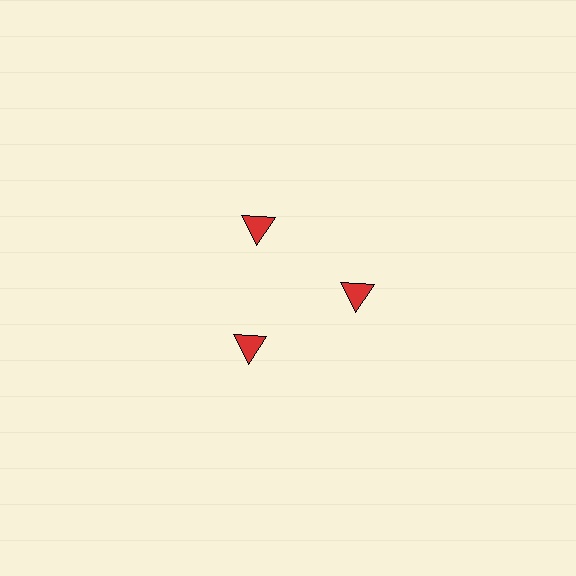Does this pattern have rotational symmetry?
Yes, this pattern has 3-fold rotational symmetry. It looks the same after rotating 120 degrees around the center.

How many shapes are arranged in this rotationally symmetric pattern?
There are 3 shapes, arranged in 3 groups of 1.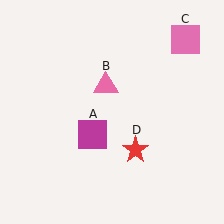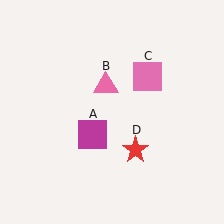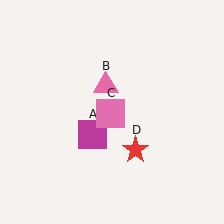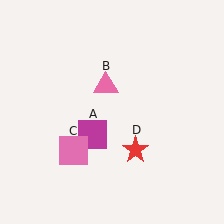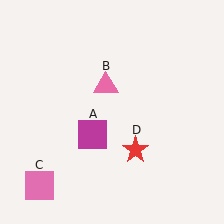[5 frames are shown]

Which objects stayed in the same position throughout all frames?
Magenta square (object A) and pink triangle (object B) and red star (object D) remained stationary.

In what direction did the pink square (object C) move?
The pink square (object C) moved down and to the left.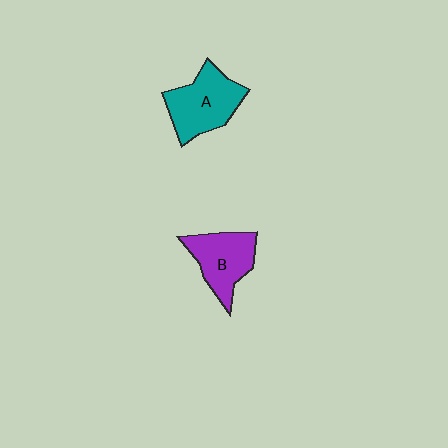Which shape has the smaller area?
Shape B (purple).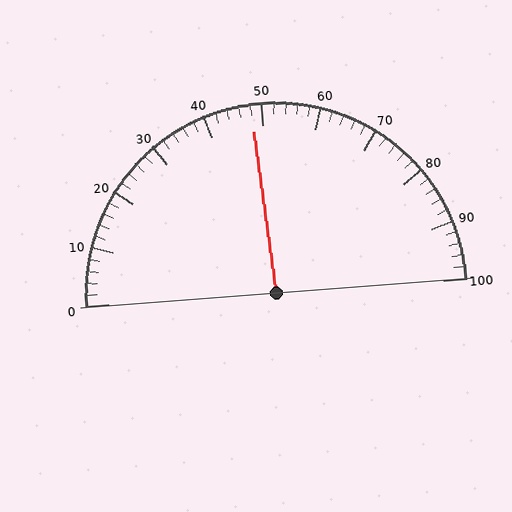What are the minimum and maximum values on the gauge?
The gauge ranges from 0 to 100.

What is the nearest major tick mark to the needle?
The nearest major tick mark is 50.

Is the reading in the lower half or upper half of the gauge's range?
The reading is in the lower half of the range (0 to 100).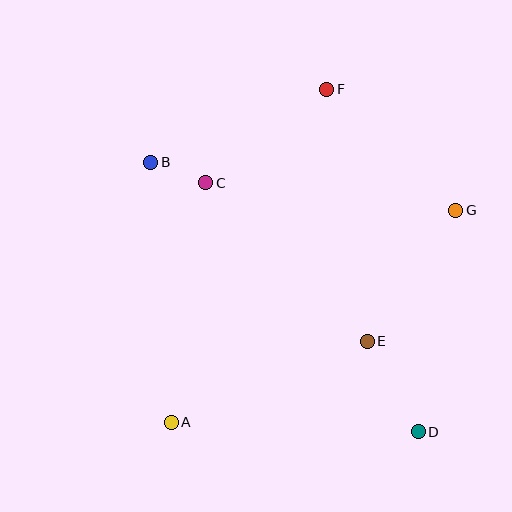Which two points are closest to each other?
Points B and C are closest to each other.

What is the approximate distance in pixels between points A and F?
The distance between A and F is approximately 368 pixels.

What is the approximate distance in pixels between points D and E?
The distance between D and E is approximately 104 pixels.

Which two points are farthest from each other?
Points B and D are farthest from each other.